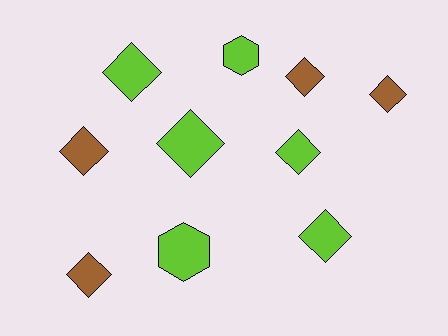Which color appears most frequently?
Lime, with 6 objects.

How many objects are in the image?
There are 10 objects.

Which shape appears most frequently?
Diamond, with 8 objects.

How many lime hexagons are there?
There are 2 lime hexagons.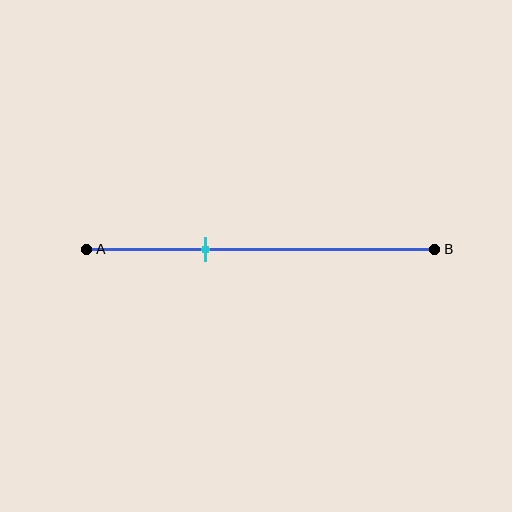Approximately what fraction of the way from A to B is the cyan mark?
The cyan mark is approximately 35% of the way from A to B.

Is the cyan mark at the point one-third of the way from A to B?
Yes, the mark is approximately at the one-third point.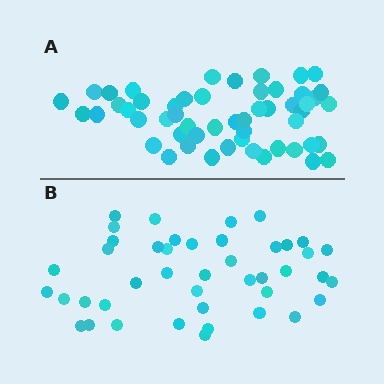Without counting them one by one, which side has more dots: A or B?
Region A (the top region) has more dots.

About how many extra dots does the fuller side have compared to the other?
Region A has roughly 10 or so more dots than region B.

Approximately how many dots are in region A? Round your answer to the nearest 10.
About 50 dots. (The exact count is 53, which rounds to 50.)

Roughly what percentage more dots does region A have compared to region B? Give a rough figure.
About 25% more.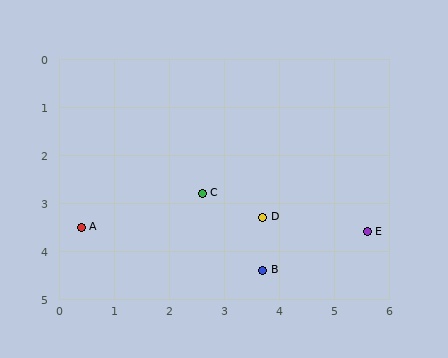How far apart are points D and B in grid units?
Points D and B are about 1.1 grid units apart.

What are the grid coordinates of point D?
Point D is at approximately (3.7, 3.3).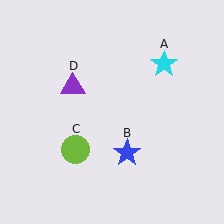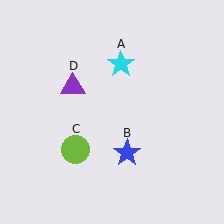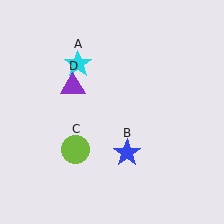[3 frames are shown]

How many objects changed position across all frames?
1 object changed position: cyan star (object A).